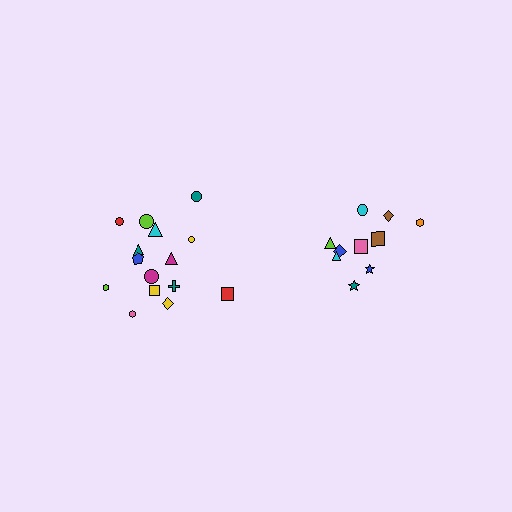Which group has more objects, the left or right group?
The left group.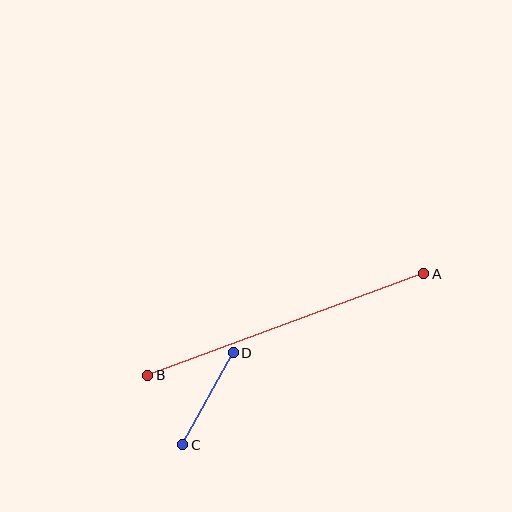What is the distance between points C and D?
The distance is approximately 105 pixels.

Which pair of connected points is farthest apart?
Points A and B are farthest apart.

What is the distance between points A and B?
The distance is approximately 294 pixels.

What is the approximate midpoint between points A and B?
The midpoint is at approximately (286, 324) pixels.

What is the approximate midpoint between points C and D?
The midpoint is at approximately (208, 399) pixels.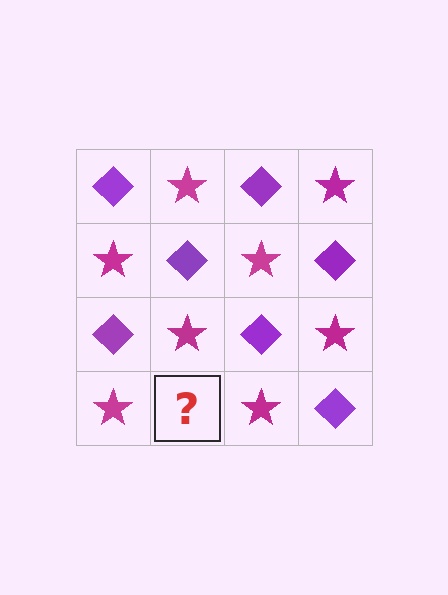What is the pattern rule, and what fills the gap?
The rule is that it alternates purple diamond and magenta star in a checkerboard pattern. The gap should be filled with a purple diamond.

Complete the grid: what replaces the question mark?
The question mark should be replaced with a purple diamond.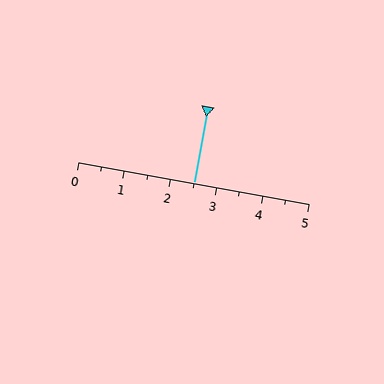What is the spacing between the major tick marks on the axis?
The major ticks are spaced 1 apart.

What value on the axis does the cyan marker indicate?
The marker indicates approximately 2.5.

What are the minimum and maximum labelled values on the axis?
The axis runs from 0 to 5.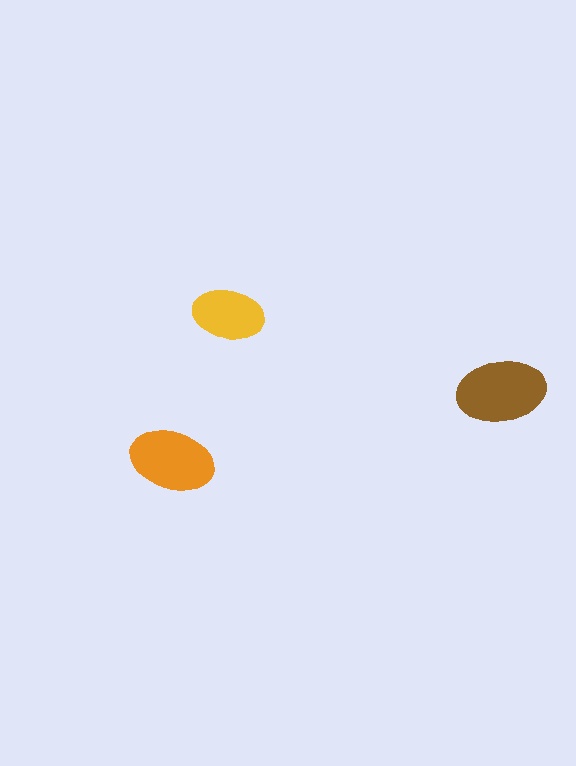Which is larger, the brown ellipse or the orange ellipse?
The brown one.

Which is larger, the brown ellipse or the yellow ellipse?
The brown one.